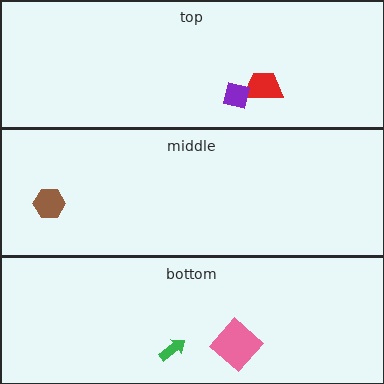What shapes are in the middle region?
The brown hexagon.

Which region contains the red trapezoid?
The top region.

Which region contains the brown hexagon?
The middle region.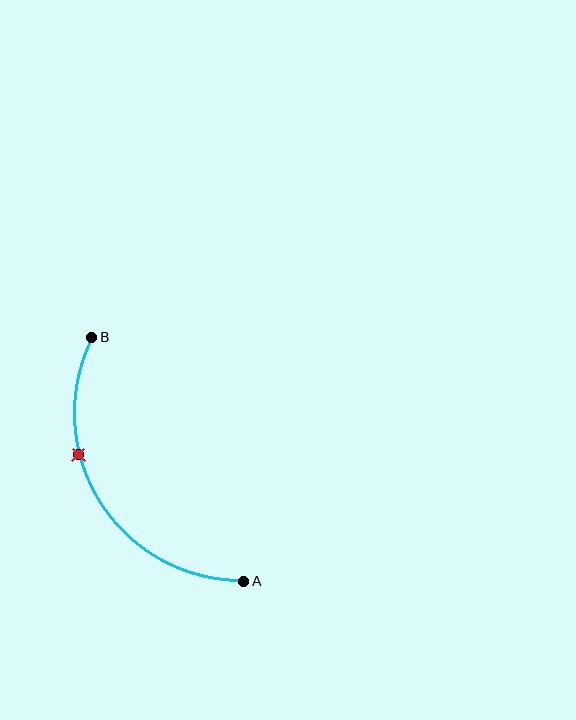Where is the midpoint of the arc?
The arc midpoint is the point on the curve farthest from the straight line joining A and B. It sits to the left of that line.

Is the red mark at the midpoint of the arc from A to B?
No. The red mark lies on the arc but is closer to endpoint B. The arc midpoint would be at the point on the curve equidistant along the arc from both A and B.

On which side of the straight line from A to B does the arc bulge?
The arc bulges to the left of the straight line connecting A and B.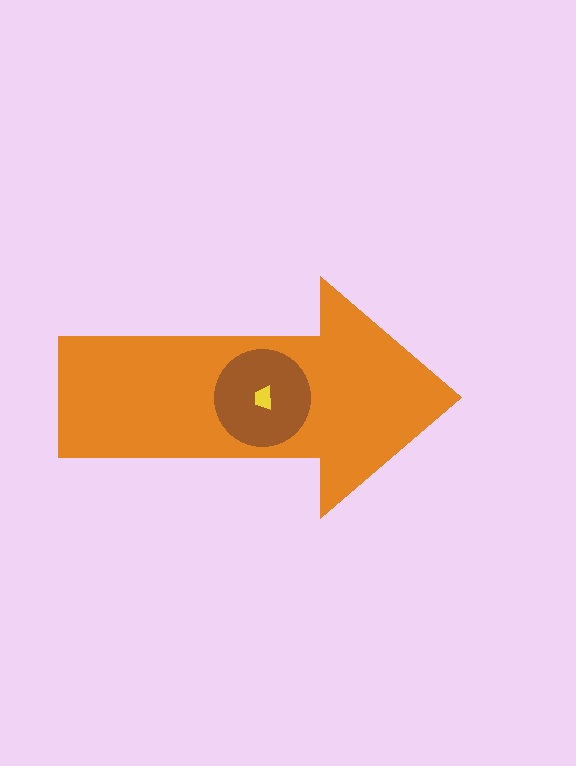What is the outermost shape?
The orange arrow.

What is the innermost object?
The yellow trapezoid.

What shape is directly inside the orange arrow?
The brown circle.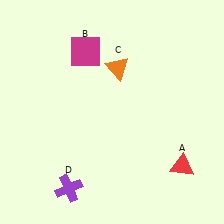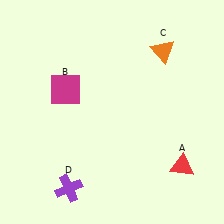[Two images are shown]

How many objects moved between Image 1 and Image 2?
2 objects moved between the two images.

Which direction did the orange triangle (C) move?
The orange triangle (C) moved right.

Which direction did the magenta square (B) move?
The magenta square (B) moved down.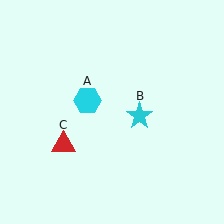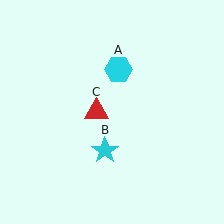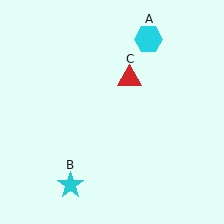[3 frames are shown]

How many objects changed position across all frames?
3 objects changed position: cyan hexagon (object A), cyan star (object B), red triangle (object C).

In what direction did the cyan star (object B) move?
The cyan star (object B) moved down and to the left.